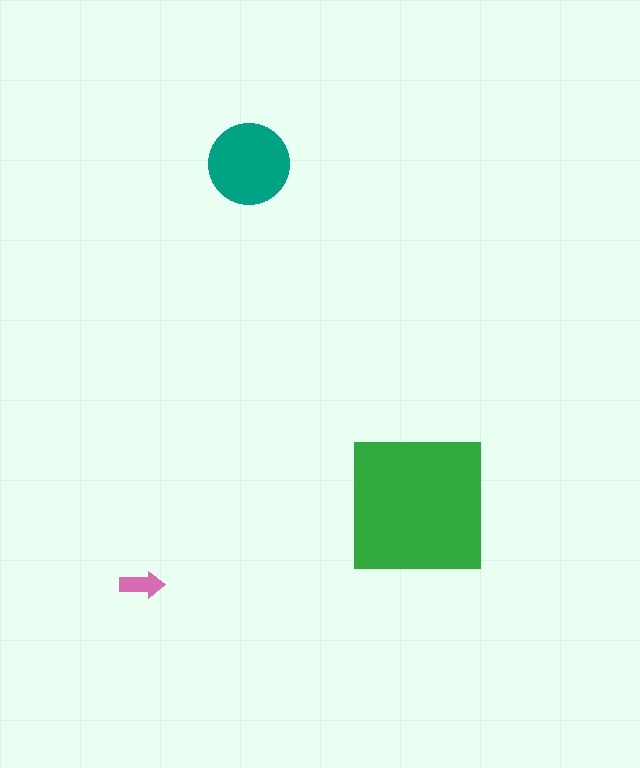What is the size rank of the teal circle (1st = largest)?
2nd.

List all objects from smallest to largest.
The pink arrow, the teal circle, the green square.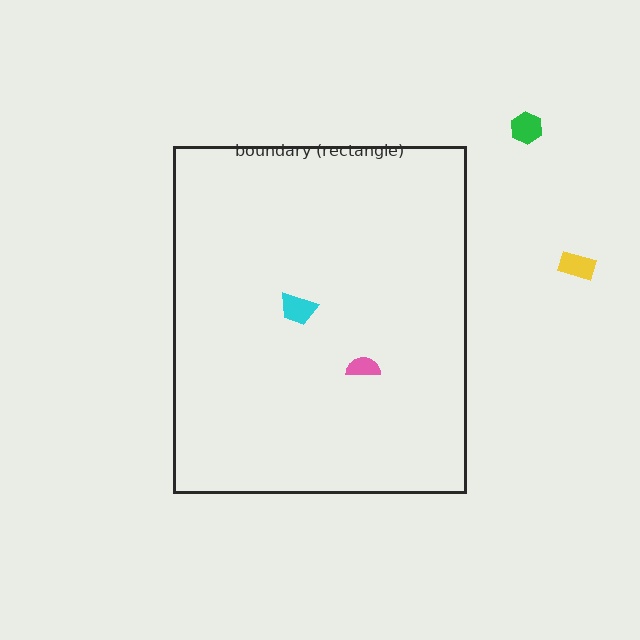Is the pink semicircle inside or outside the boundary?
Inside.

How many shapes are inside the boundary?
2 inside, 2 outside.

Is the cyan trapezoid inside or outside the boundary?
Inside.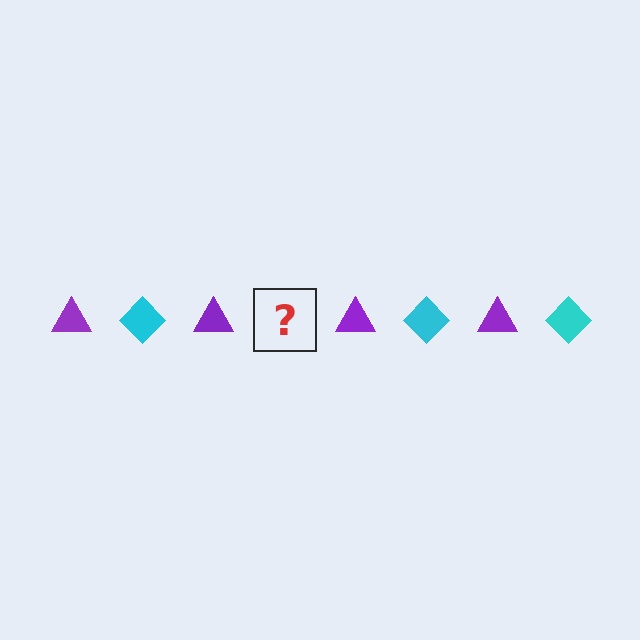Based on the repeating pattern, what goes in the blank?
The blank should be a cyan diamond.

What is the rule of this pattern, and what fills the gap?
The rule is that the pattern alternates between purple triangle and cyan diamond. The gap should be filled with a cyan diamond.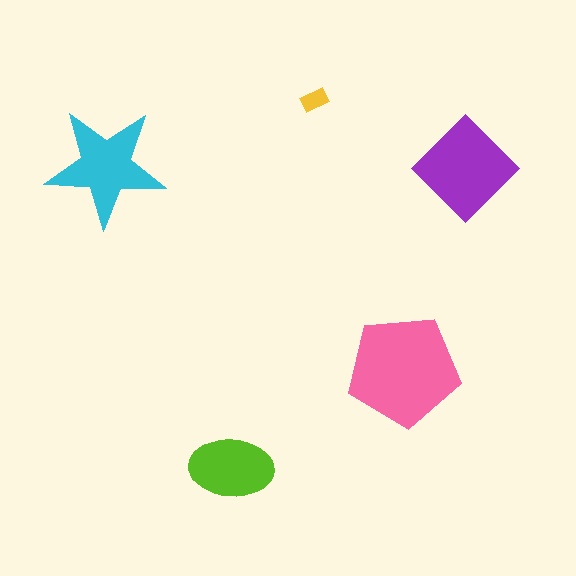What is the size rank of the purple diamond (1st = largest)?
2nd.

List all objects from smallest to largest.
The yellow rectangle, the lime ellipse, the cyan star, the purple diamond, the pink pentagon.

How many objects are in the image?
There are 5 objects in the image.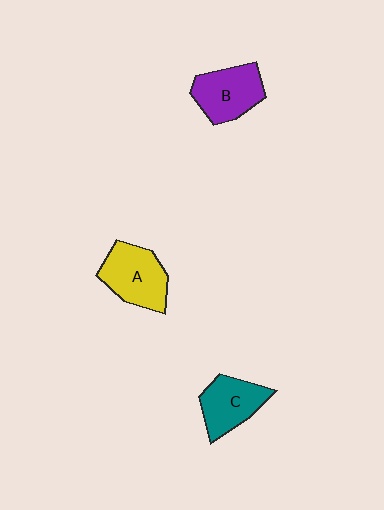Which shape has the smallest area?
Shape C (teal).